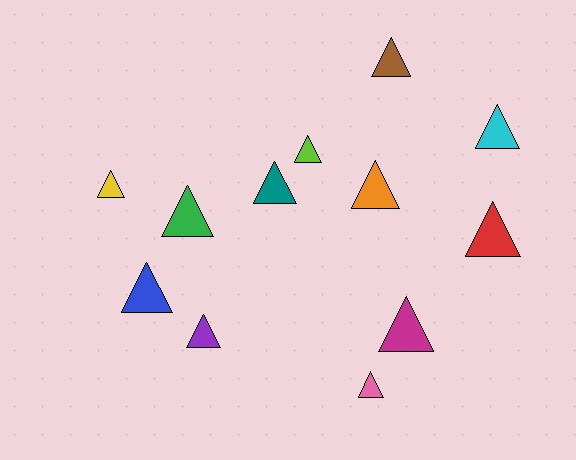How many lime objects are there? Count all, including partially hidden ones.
There is 1 lime object.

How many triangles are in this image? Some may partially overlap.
There are 12 triangles.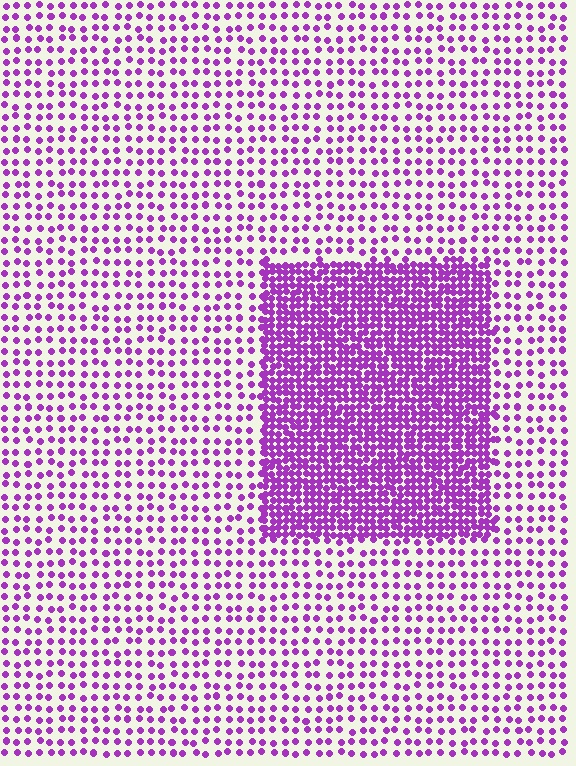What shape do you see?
I see a rectangle.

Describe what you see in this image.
The image contains small purple elements arranged at two different densities. A rectangle-shaped region is visible where the elements are more densely packed than the surrounding area.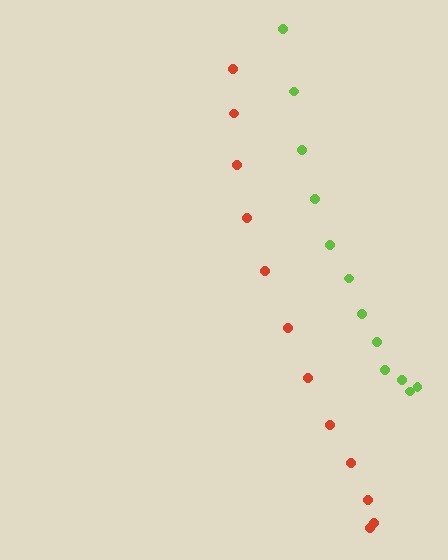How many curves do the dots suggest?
There are 2 distinct paths.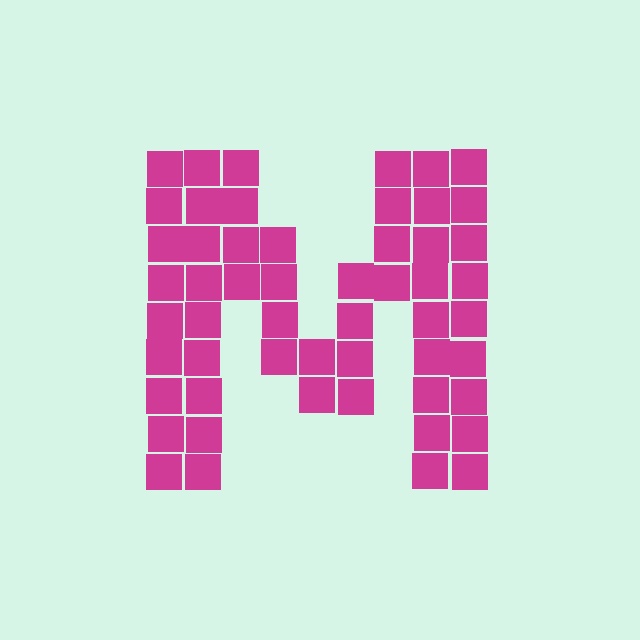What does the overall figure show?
The overall figure shows the letter M.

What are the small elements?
The small elements are squares.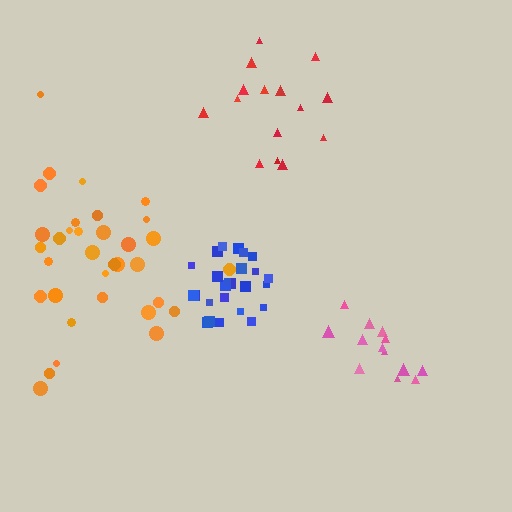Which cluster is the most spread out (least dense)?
Orange.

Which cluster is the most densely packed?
Blue.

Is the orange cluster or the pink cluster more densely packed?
Pink.